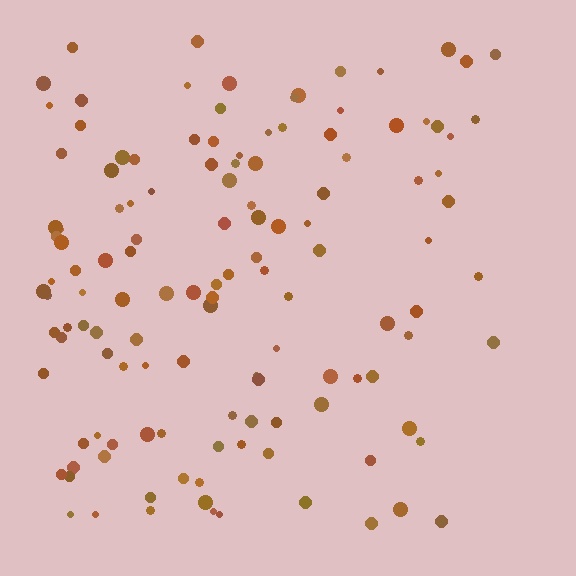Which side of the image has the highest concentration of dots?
The left.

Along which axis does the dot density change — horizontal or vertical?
Horizontal.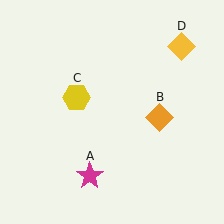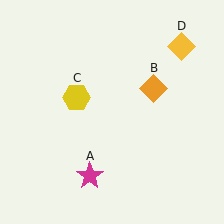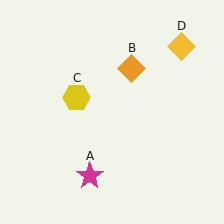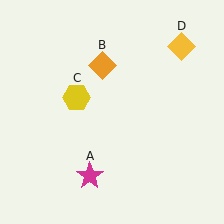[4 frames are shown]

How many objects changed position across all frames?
1 object changed position: orange diamond (object B).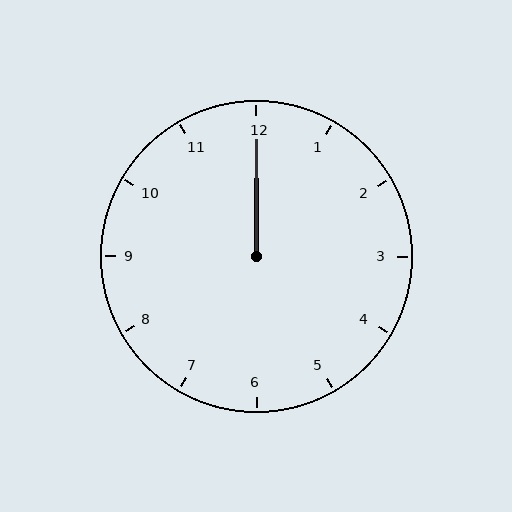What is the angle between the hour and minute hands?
Approximately 0 degrees.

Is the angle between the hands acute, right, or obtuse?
It is acute.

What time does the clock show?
12:00.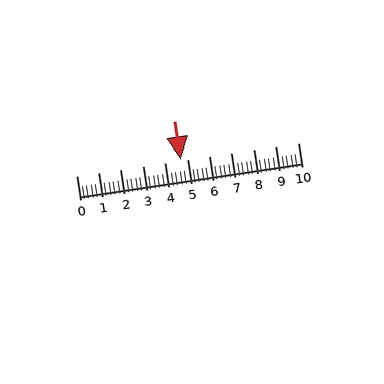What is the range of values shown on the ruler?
The ruler shows values from 0 to 10.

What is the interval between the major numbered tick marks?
The major tick marks are spaced 1 units apart.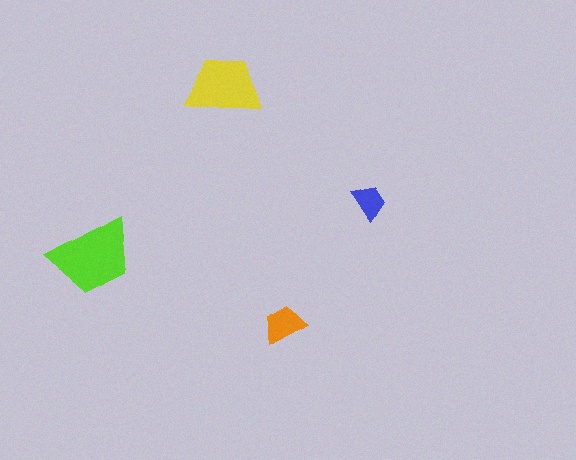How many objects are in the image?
There are 4 objects in the image.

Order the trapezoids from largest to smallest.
the lime one, the yellow one, the orange one, the blue one.